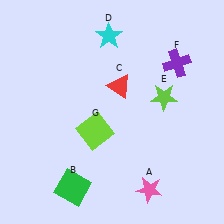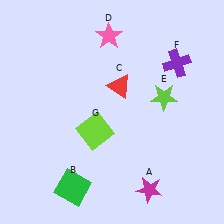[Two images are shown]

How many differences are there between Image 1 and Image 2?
There are 2 differences between the two images.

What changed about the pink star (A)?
In Image 1, A is pink. In Image 2, it changed to magenta.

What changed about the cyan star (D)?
In Image 1, D is cyan. In Image 2, it changed to pink.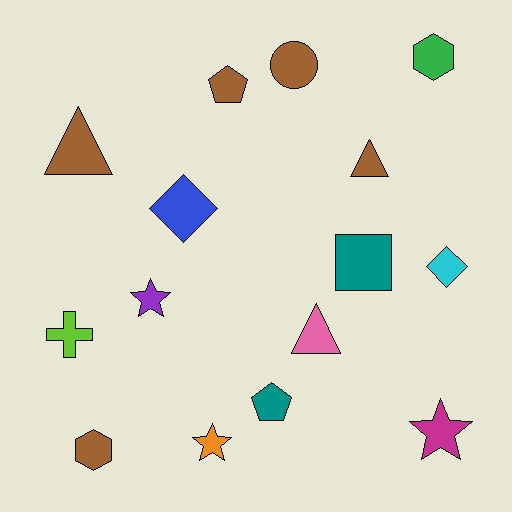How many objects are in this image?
There are 15 objects.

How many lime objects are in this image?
There is 1 lime object.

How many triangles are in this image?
There are 3 triangles.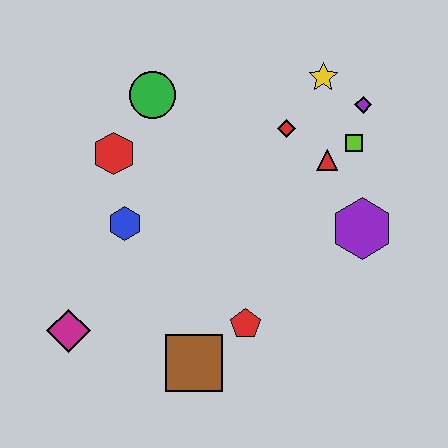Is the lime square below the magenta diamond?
No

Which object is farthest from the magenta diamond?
The purple diamond is farthest from the magenta diamond.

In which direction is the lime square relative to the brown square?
The lime square is above the brown square.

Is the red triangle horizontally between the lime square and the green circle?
Yes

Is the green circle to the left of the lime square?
Yes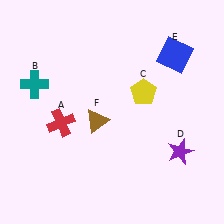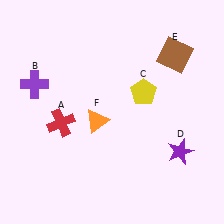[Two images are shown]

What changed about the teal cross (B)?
In Image 1, B is teal. In Image 2, it changed to purple.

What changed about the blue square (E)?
In Image 1, E is blue. In Image 2, it changed to brown.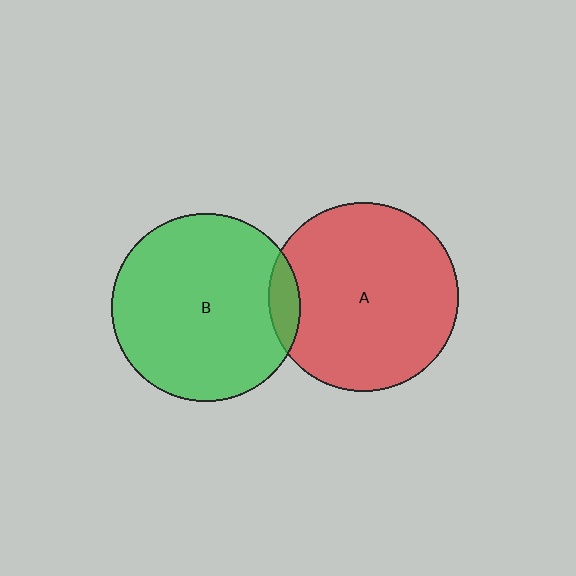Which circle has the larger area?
Circle A (red).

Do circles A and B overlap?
Yes.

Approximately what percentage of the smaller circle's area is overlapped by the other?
Approximately 10%.